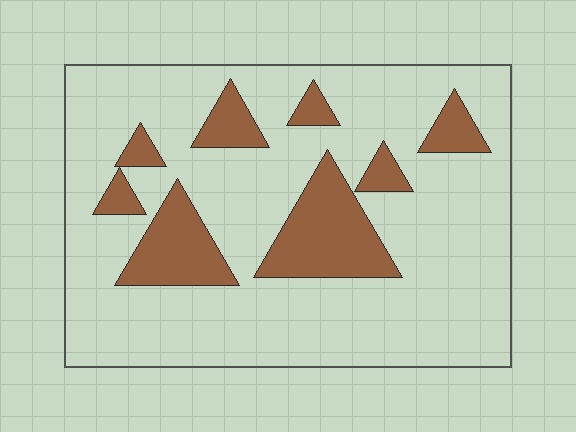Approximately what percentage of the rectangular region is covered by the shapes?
Approximately 20%.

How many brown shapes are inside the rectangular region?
8.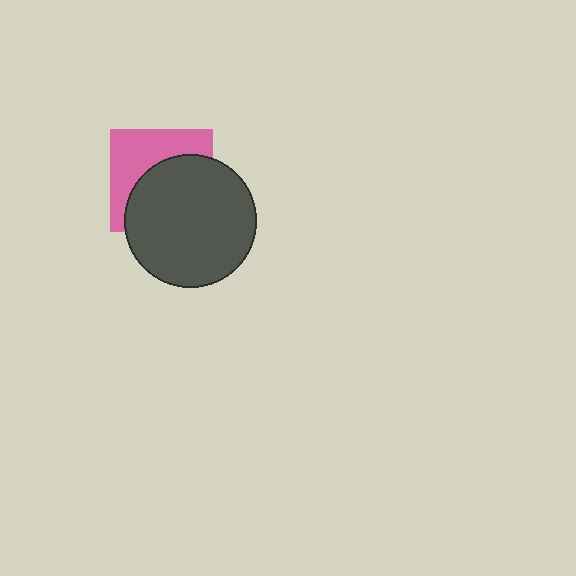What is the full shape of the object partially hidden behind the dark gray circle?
The partially hidden object is a pink square.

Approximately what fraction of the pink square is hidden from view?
Roughly 56% of the pink square is hidden behind the dark gray circle.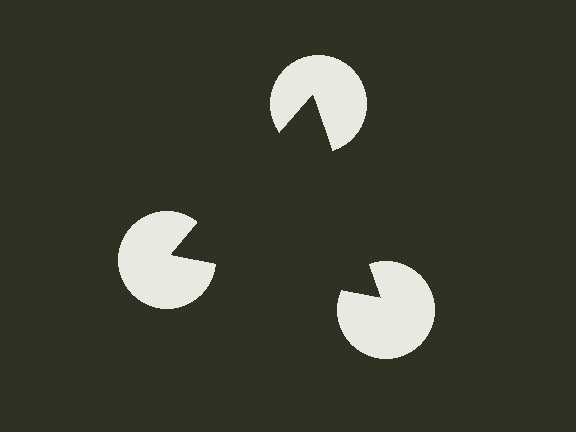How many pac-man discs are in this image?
There are 3 — one at each vertex of the illusory triangle.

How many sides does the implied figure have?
3 sides.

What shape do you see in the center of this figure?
An illusory triangle — its edges are inferred from the aligned wedge cuts in the pac-man discs, not physically drawn.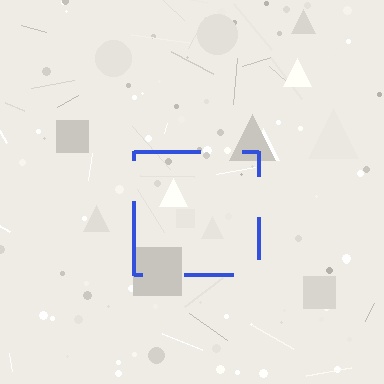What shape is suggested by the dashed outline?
The dashed outline suggests a square.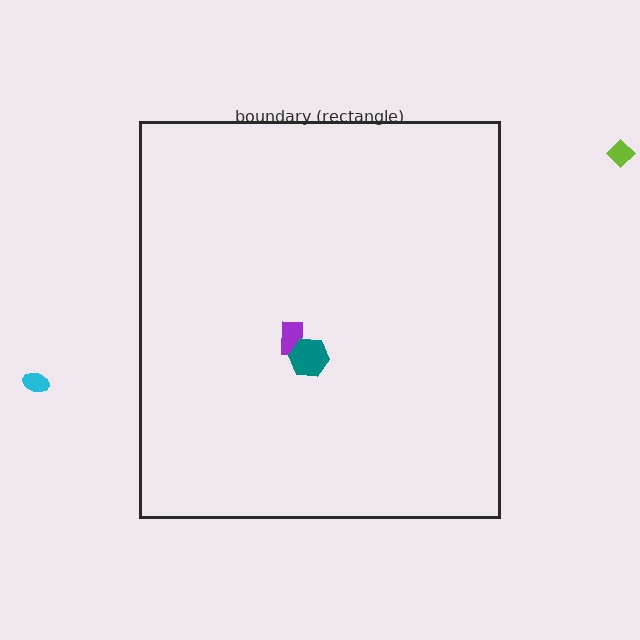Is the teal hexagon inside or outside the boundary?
Inside.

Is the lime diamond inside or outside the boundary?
Outside.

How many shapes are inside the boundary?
2 inside, 2 outside.